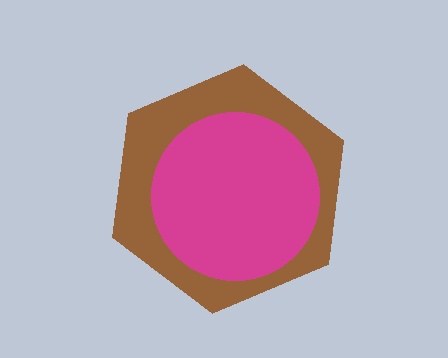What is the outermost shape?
The brown hexagon.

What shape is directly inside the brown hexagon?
The magenta circle.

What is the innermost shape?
The magenta circle.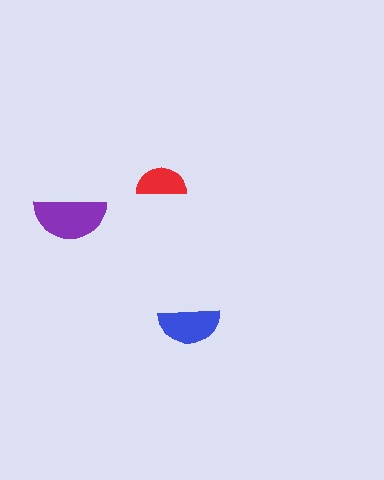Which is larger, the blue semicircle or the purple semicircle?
The purple one.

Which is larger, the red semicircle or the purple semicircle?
The purple one.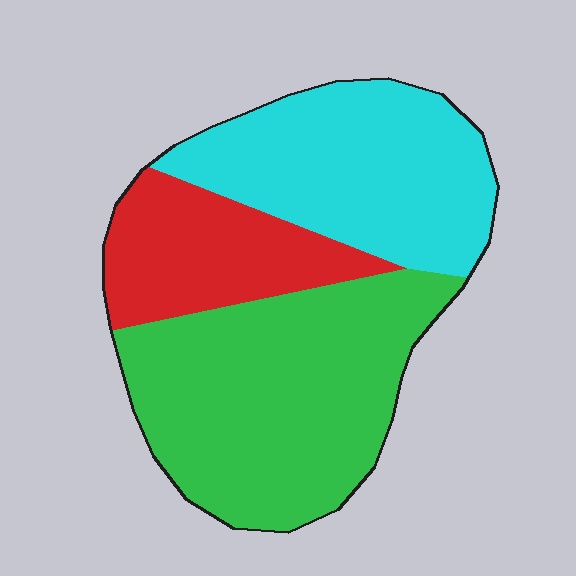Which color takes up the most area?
Green, at roughly 45%.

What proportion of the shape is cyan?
Cyan covers about 35% of the shape.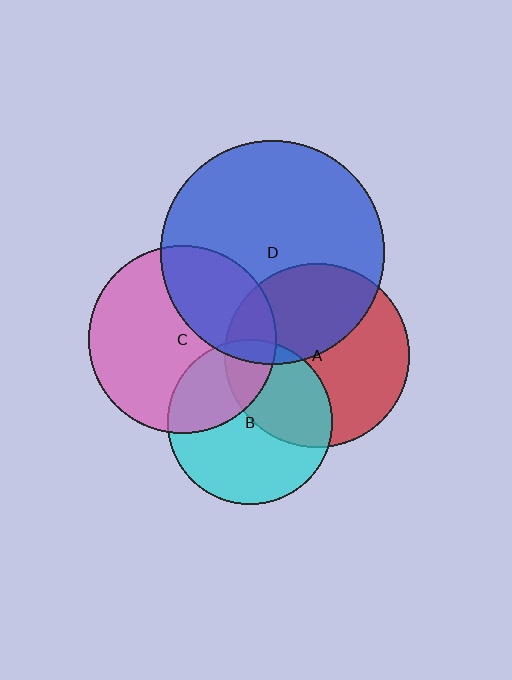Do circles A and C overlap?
Yes.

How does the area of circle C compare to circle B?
Approximately 1.3 times.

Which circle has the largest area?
Circle D (blue).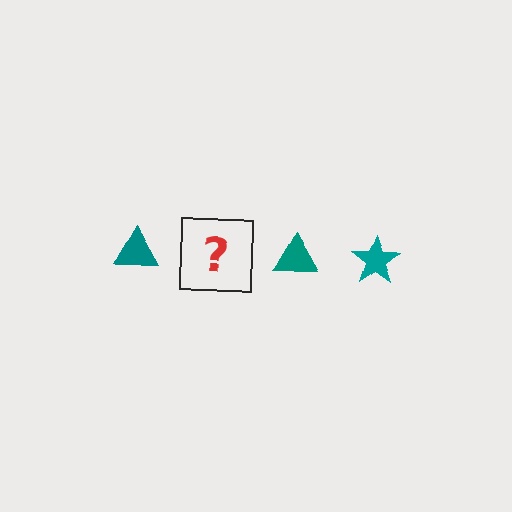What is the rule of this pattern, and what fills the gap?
The rule is that the pattern cycles through triangle, star shapes in teal. The gap should be filled with a teal star.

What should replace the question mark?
The question mark should be replaced with a teal star.